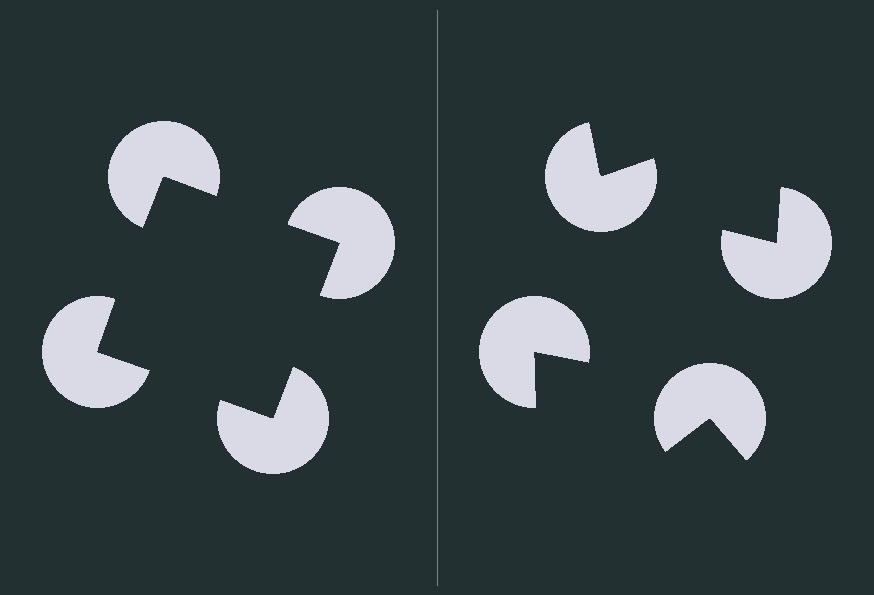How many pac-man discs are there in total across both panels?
8 — 4 on each side.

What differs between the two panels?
The pac-man discs are positioned identically on both sides; only the wedge orientations differ. On the left they align to a square; on the right they are misaligned.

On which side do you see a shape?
An illusory square appears on the left side. On the right side the wedge cuts are rotated, so no coherent shape forms.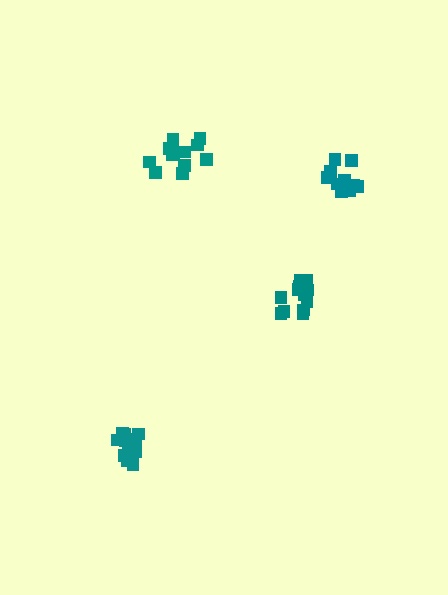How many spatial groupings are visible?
There are 4 spatial groupings.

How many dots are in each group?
Group 1: 11 dots, Group 2: 13 dots, Group 3: 13 dots, Group 4: 12 dots (49 total).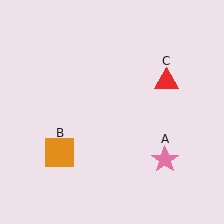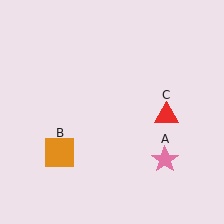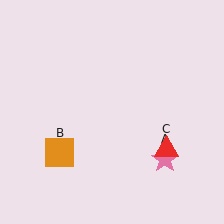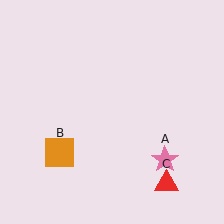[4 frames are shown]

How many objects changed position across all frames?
1 object changed position: red triangle (object C).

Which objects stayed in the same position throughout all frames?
Pink star (object A) and orange square (object B) remained stationary.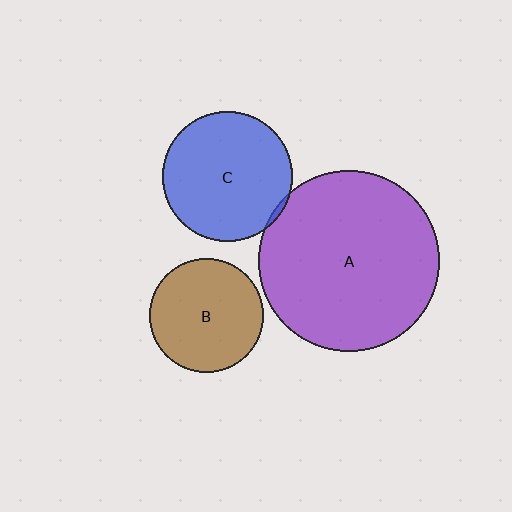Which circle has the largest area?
Circle A (purple).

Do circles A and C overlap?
Yes.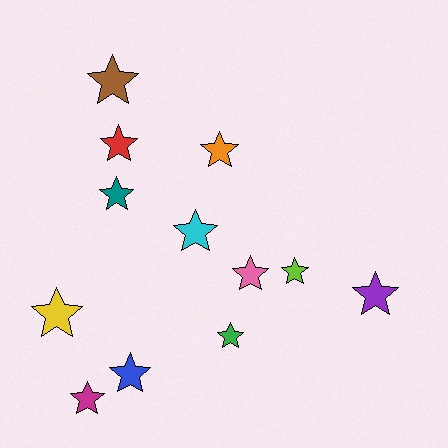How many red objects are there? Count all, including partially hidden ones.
There is 1 red object.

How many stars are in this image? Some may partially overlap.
There are 12 stars.